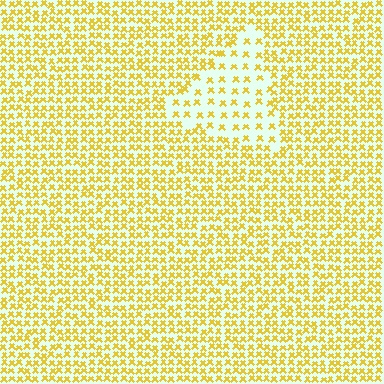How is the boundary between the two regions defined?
The boundary is defined by a change in element density (approximately 2.3x ratio). All elements are the same color, size, and shape.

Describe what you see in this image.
The image contains small yellow elements arranged at two different densities. A triangle-shaped region is visible where the elements are less densely packed than the surrounding area.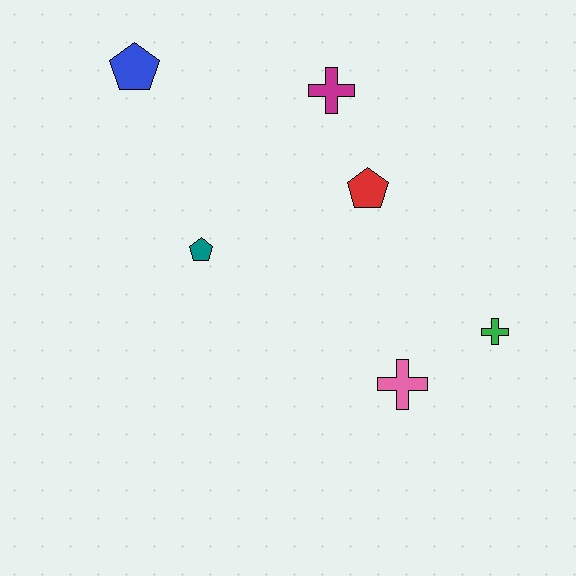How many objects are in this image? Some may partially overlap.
There are 6 objects.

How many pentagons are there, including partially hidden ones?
There are 3 pentagons.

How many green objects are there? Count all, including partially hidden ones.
There is 1 green object.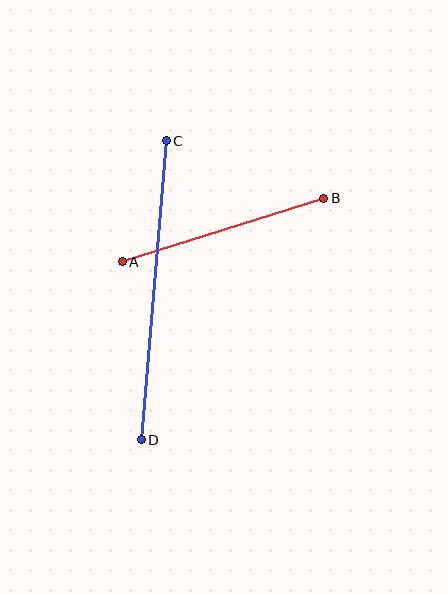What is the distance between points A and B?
The distance is approximately 211 pixels.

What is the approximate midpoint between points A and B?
The midpoint is at approximately (223, 230) pixels.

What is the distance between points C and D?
The distance is approximately 300 pixels.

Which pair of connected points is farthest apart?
Points C and D are farthest apart.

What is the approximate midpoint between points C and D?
The midpoint is at approximately (154, 290) pixels.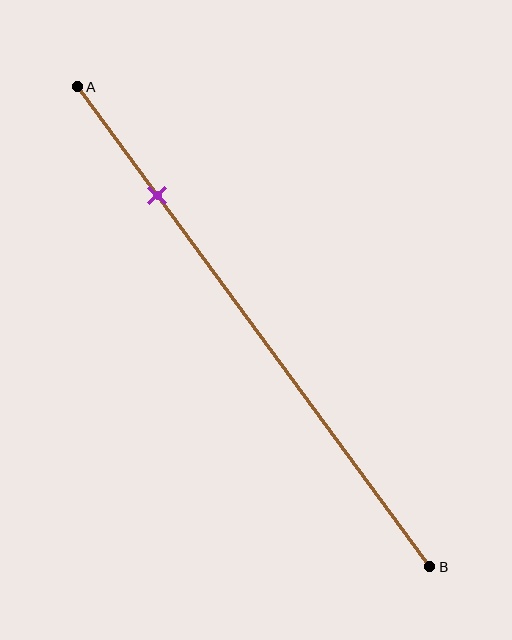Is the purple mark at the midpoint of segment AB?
No, the mark is at about 25% from A, not at the 50% midpoint.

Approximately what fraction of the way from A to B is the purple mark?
The purple mark is approximately 25% of the way from A to B.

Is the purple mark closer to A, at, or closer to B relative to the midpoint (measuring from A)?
The purple mark is closer to point A than the midpoint of segment AB.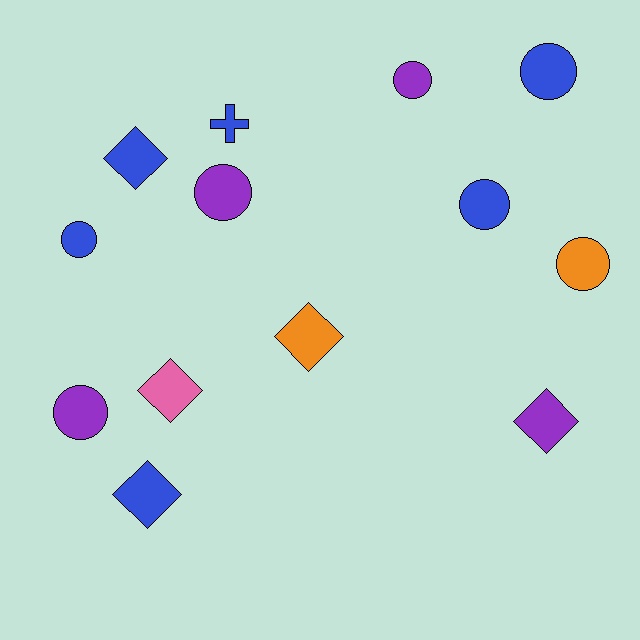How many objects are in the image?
There are 13 objects.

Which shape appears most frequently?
Circle, with 7 objects.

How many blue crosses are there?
There is 1 blue cross.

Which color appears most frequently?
Blue, with 6 objects.